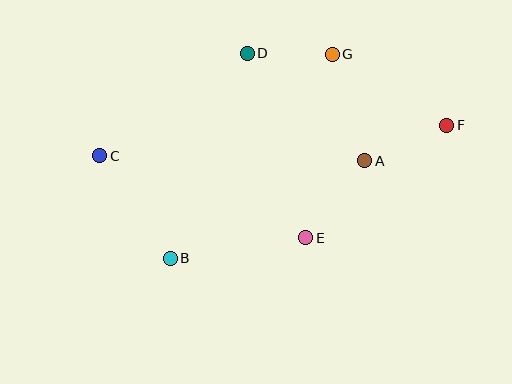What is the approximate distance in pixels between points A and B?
The distance between A and B is approximately 218 pixels.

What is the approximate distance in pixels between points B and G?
The distance between B and G is approximately 261 pixels.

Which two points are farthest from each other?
Points C and F are farthest from each other.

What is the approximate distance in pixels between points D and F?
The distance between D and F is approximately 212 pixels.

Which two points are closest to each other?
Points D and G are closest to each other.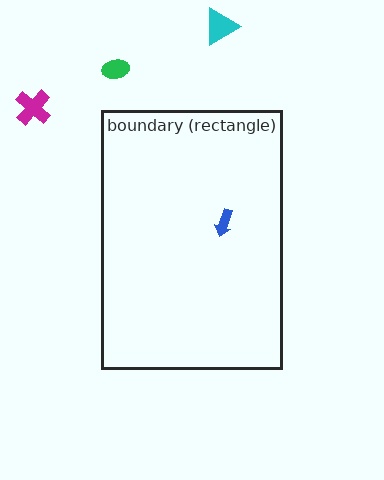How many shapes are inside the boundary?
1 inside, 3 outside.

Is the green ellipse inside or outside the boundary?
Outside.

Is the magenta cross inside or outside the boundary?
Outside.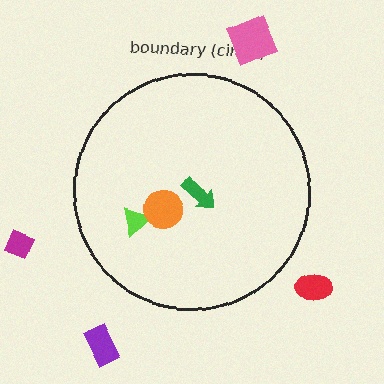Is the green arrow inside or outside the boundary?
Inside.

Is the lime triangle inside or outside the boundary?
Inside.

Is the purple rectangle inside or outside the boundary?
Outside.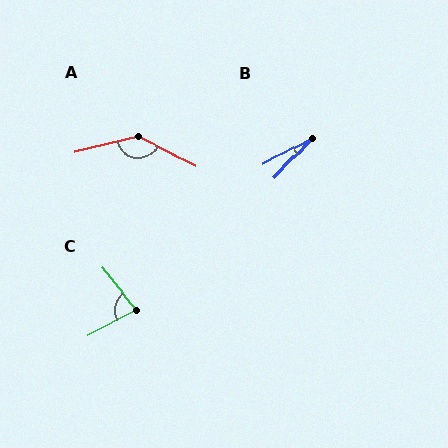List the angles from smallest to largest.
B (18°), C (79°), A (140°).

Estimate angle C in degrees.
Approximately 79 degrees.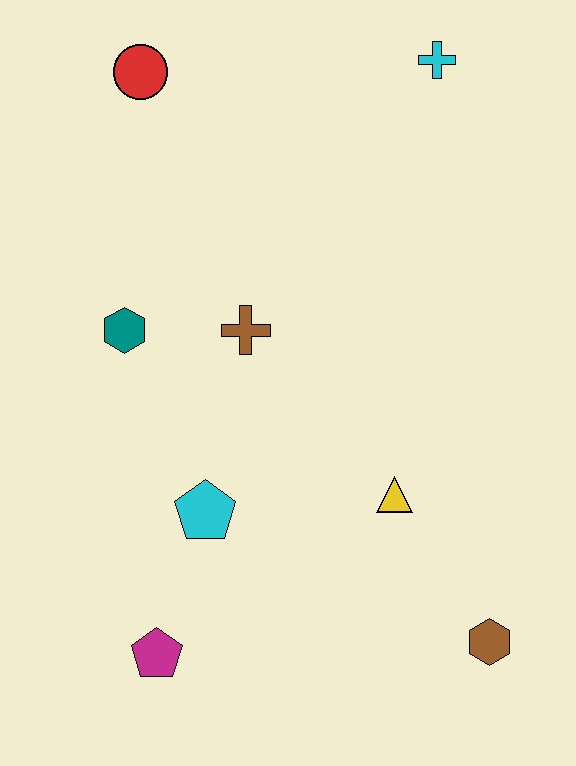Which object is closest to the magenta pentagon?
The cyan pentagon is closest to the magenta pentagon.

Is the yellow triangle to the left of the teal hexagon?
No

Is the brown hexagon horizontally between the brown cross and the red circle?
No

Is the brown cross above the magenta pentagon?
Yes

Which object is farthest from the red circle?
The brown hexagon is farthest from the red circle.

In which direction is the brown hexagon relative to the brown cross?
The brown hexagon is below the brown cross.